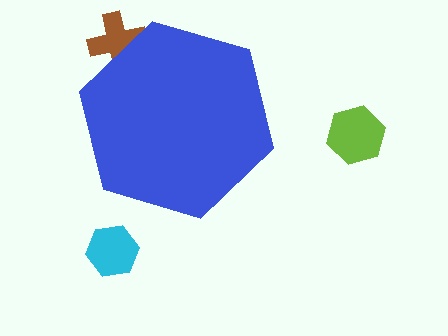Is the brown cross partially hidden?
Yes, the brown cross is partially hidden behind the blue hexagon.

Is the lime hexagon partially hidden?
No, the lime hexagon is fully visible.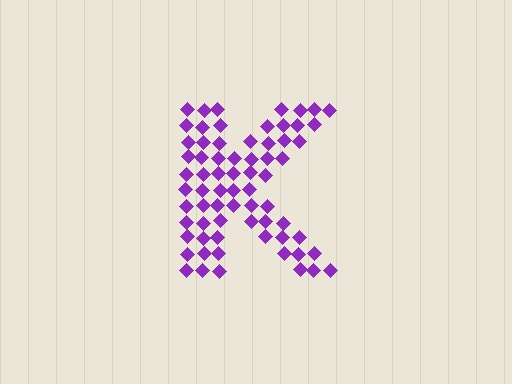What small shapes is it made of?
It is made of small diamonds.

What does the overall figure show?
The overall figure shows the letter K.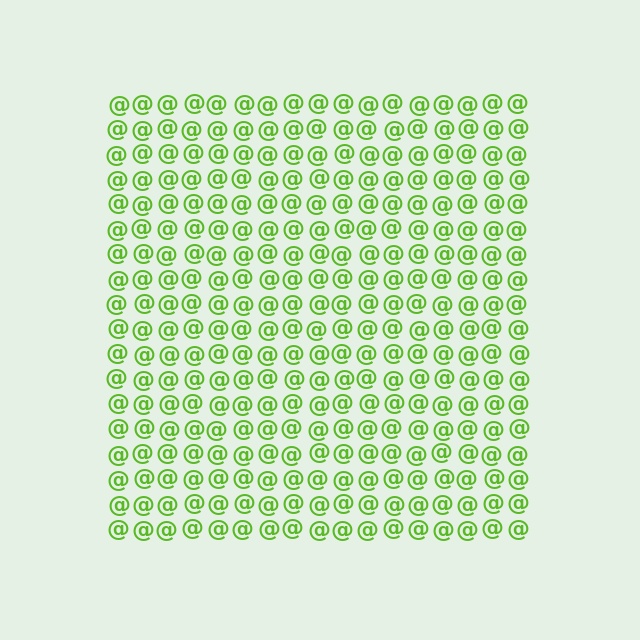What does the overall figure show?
The overall figure shows a square.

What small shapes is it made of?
It is made of small at signs.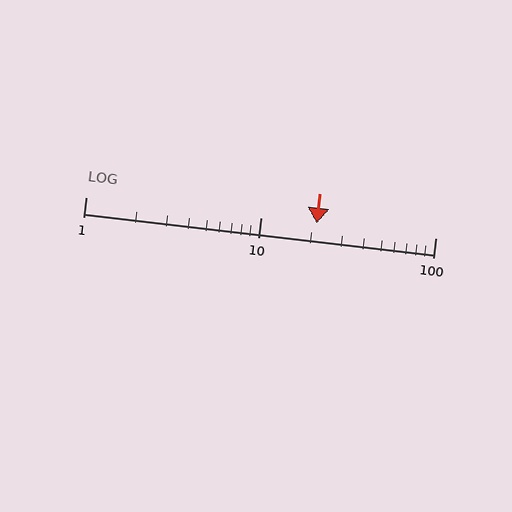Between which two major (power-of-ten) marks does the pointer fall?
The pointer is between 10 and 100.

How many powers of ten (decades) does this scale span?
The scale spans 2 decades, from 1 to 100.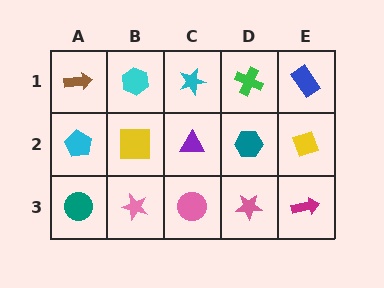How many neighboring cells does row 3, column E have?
2.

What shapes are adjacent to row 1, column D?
A teal hexagon (row 2, column D), a cyan star (row 1, column C), a blue rectangle (row 1, column E).